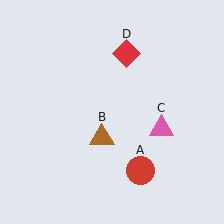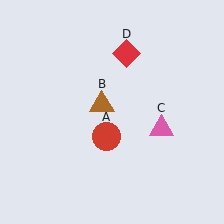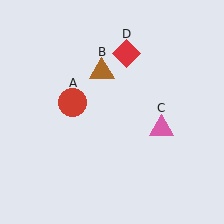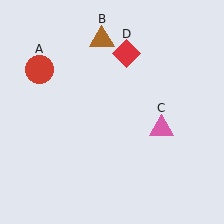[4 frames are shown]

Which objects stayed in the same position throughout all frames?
Pink triangle (object C) and red diamond (object D) remained stationary.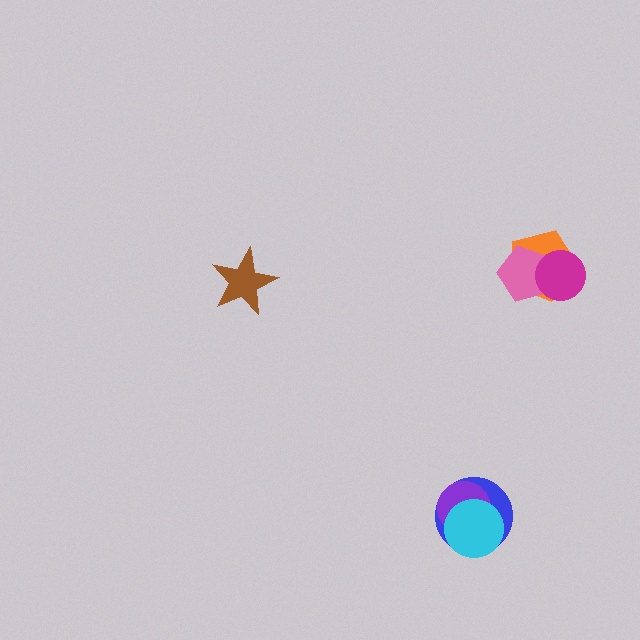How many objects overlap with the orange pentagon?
2 objects overlap with the orange pentagon.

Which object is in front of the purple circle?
The cyan circle is in front of the purple circle.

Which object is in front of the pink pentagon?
The magenta circle is in front of the pink pentagon.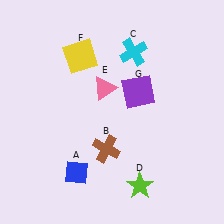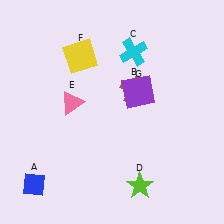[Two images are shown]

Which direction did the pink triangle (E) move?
The pink triangle (E) moved left.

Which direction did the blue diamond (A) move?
The blue diamond (A) moved left.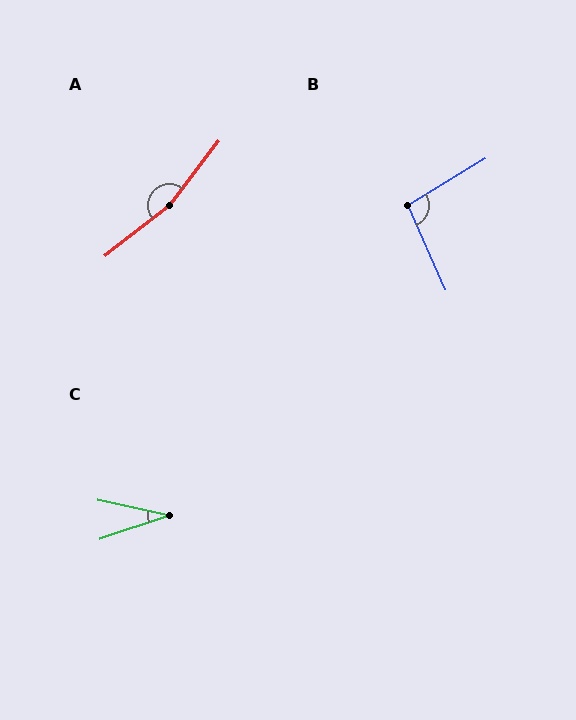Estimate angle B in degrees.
Approximately 97 degrees.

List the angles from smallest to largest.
C (31°), B (97°), A (166°).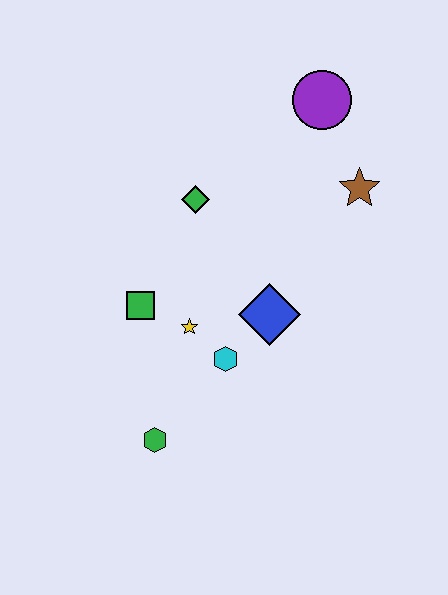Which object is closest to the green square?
The yellow star is closest to the green square.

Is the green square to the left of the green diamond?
Yes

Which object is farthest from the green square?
The purple circle is farthest from the green square.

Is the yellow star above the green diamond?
No